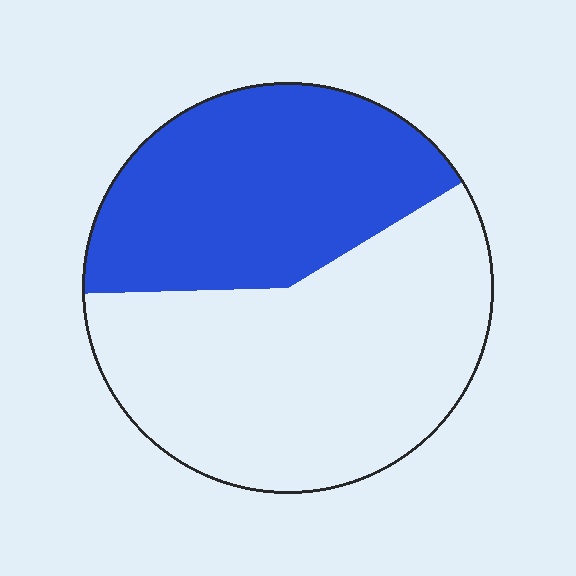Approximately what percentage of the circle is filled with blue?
Approximately 40%.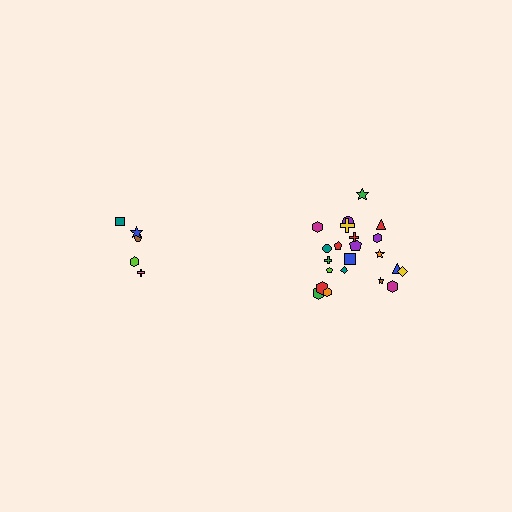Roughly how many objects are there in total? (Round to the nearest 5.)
Roughly 25 objects in total.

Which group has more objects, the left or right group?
The right group.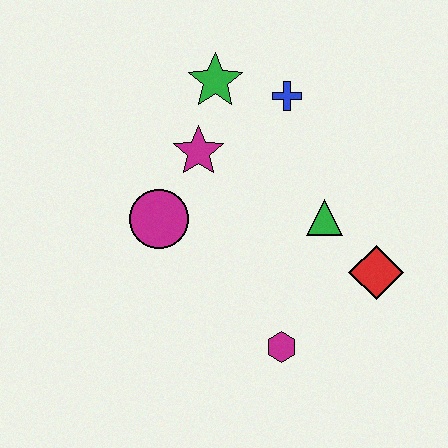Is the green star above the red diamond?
Yes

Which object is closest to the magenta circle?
The magenta star is closest to the magenta circle.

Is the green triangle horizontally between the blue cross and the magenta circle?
No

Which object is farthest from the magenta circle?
The red diamond is farthest from the magenta circle.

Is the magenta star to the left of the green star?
Yes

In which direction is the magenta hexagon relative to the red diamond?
The magenta hexagon is to the left of the red diamond.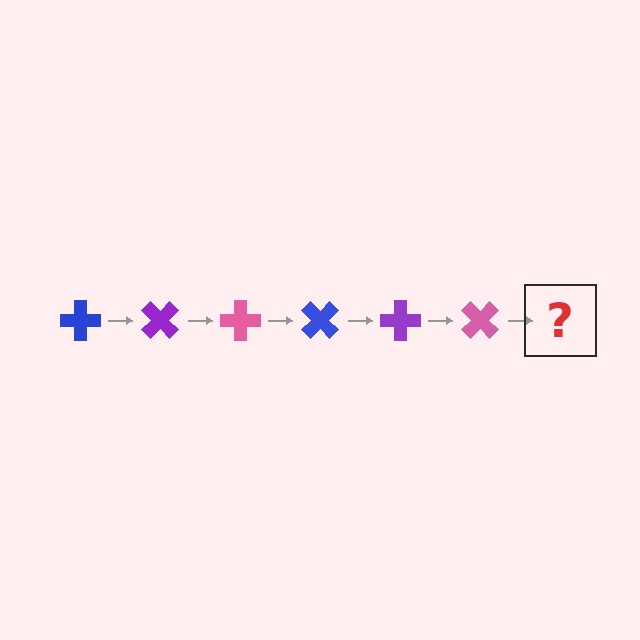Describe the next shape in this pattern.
It should be a blue cross, rotated 270 degrees from the start.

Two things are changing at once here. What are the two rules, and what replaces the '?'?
The two rules are that it rotates 45 degrees each step and the color cycles through blue, purple, and pink. The '?' should be a blue cross, rotated 270 degrees from the start.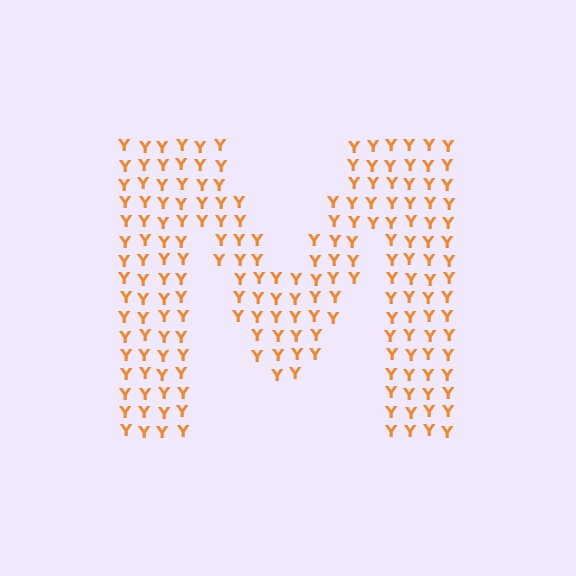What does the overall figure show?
The overall figure shows the letter M.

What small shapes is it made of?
It is made of small letter Y's.